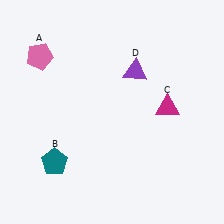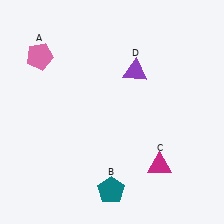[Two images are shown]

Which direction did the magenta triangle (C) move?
The magenta triangle (C) moved down.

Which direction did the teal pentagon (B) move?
The teal pentagon (B) moved right.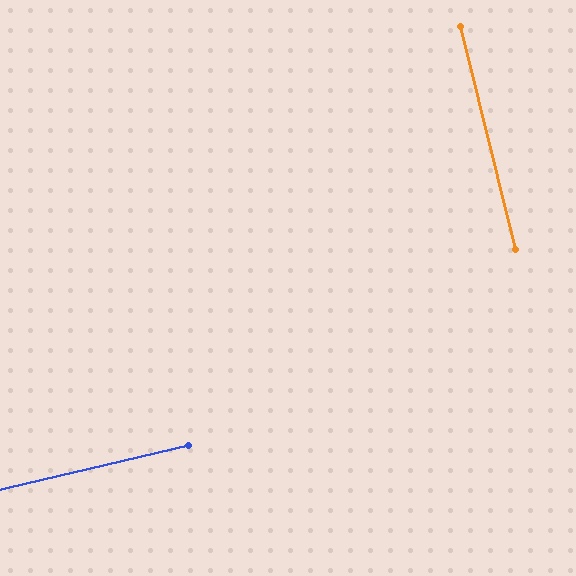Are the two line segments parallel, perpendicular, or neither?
Perpendicular — they meet at approximately 89°.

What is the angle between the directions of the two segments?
Approximately 89 degrees.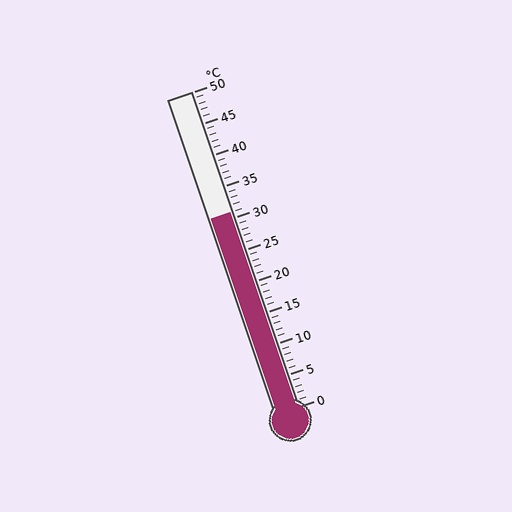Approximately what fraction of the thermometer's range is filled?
The thermometer is filled to approximately 60% of its range.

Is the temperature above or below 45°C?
The temperature is below 45°C.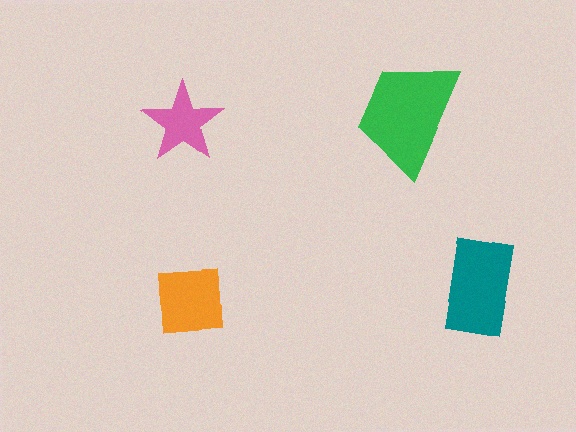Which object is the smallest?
The pink star.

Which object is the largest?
The green trapezoid.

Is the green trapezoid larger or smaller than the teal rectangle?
Larger.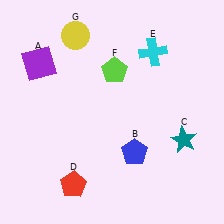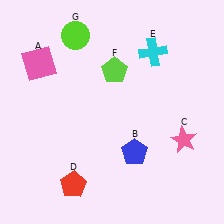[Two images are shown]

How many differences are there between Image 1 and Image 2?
There are 3 differences between the two images.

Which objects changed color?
A changed from purple to pink. C changed from teal to pink. G changed from yellow to lime.